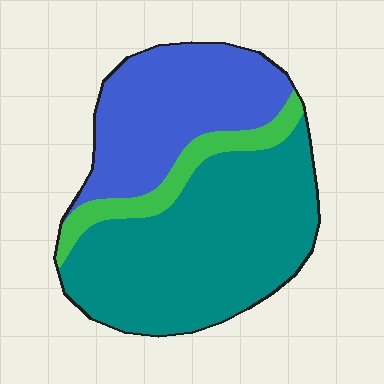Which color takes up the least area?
Green, at roughly 10%.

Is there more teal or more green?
Teal.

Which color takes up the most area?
Teal, at roughly 55%.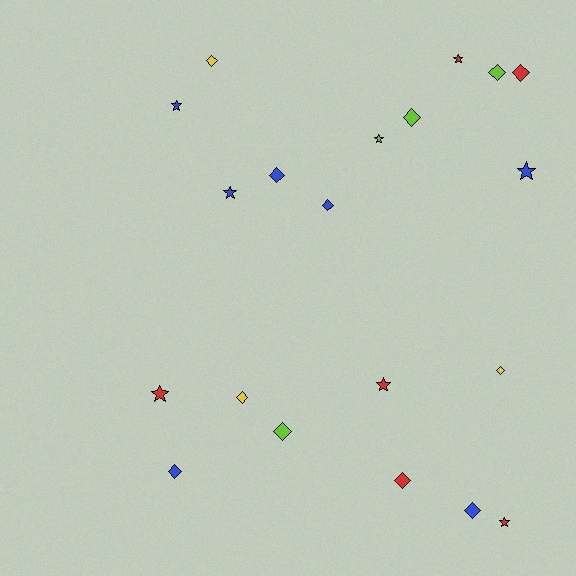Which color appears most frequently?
Blue, with 7 objects.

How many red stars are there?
There are 4 red stars.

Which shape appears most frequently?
Diamond, with 12 objects.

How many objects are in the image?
There are 20 objects.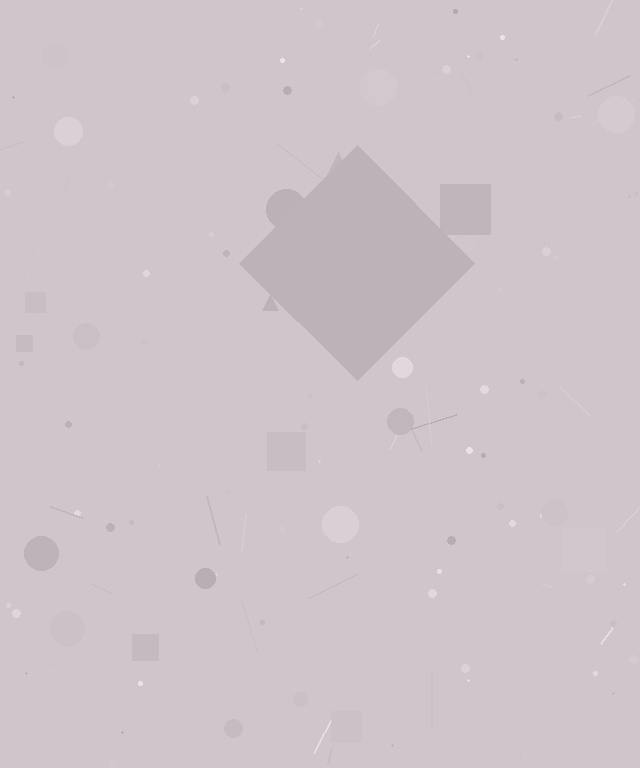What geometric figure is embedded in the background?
A diamond is embedded in the background.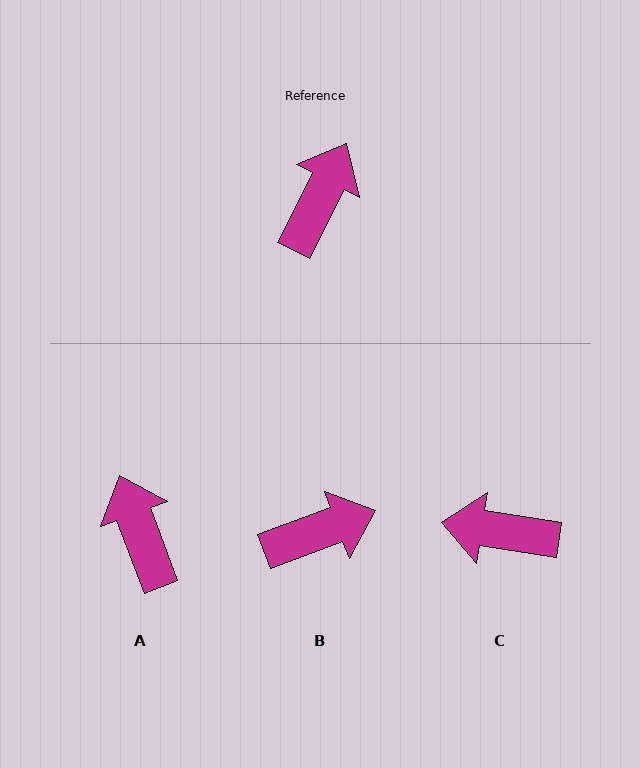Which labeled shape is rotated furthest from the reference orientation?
C, about 108 degrees away.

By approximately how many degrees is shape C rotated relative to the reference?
Approximately 108 degrees counter-clockwise.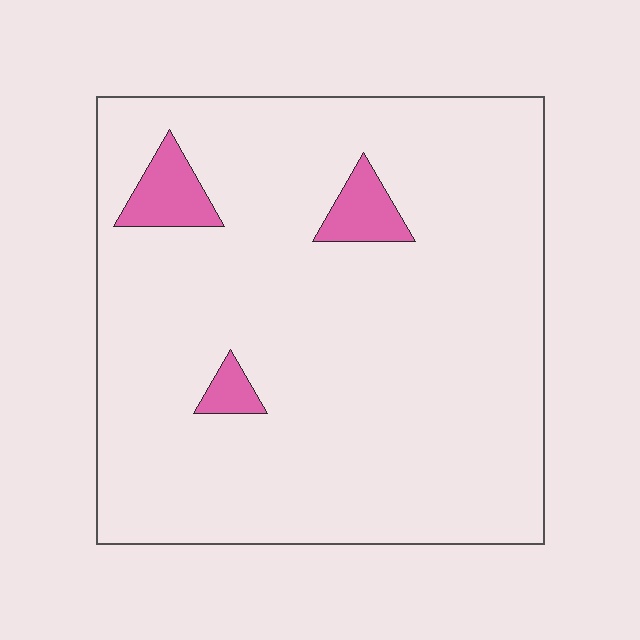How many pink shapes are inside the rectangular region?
3.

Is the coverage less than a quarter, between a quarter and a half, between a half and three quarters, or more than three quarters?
Less than a quarter.